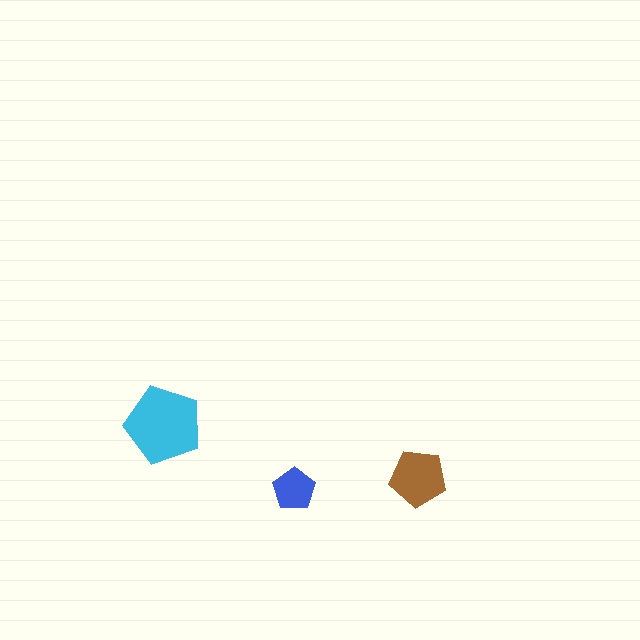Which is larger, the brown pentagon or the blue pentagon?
The brown one.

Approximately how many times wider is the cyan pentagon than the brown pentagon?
About 1.5 times wider.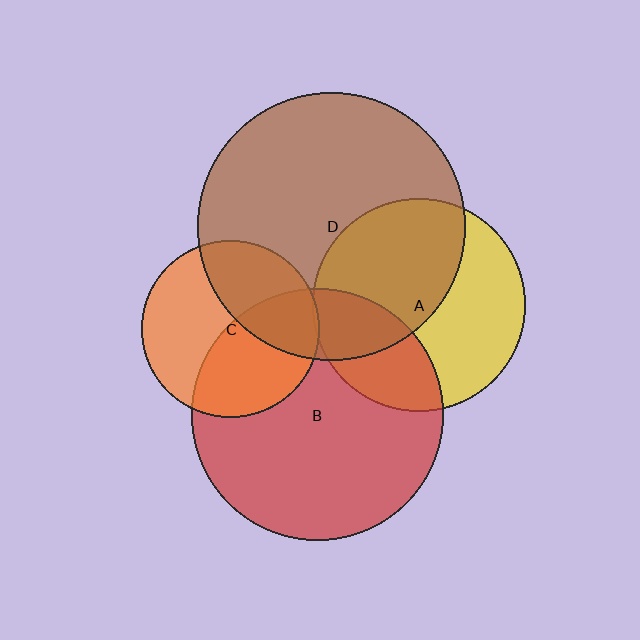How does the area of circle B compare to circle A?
Approximately 1.4 times.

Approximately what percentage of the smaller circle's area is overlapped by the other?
Approximately 50%.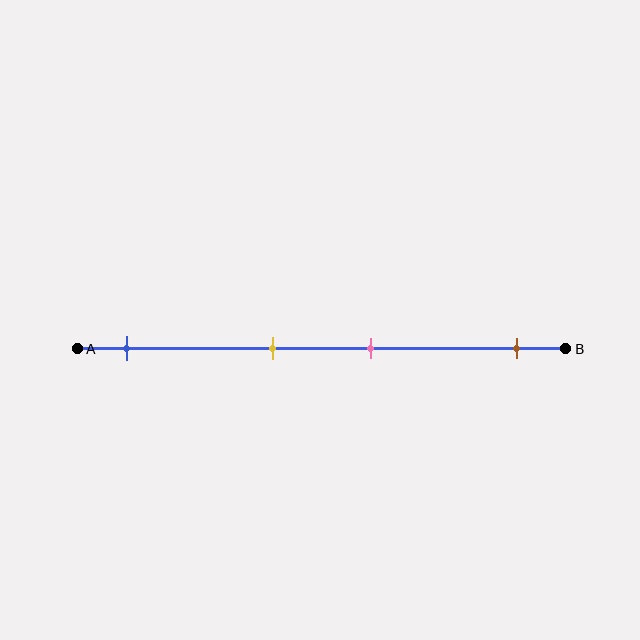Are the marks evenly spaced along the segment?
No, the marks are not evenly spaced.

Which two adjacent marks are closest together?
The yellow and pink marks are the closest adjacent pair.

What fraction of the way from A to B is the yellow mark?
The yellow mark is approximately 40% (0.4) of the way from A to B.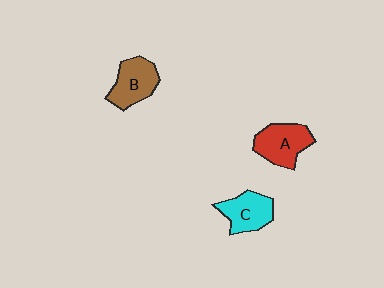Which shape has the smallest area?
Shape C (cyan).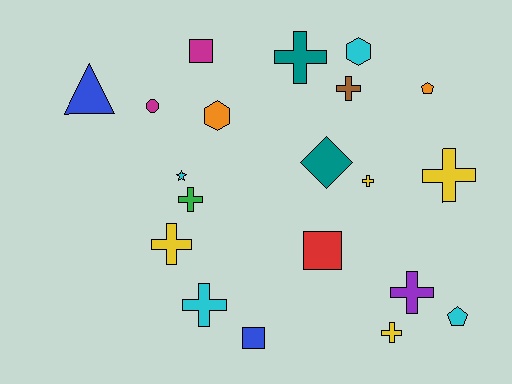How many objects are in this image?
There are 20 objects.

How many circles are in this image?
There is 1 circle.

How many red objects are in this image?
There is 1 red object.